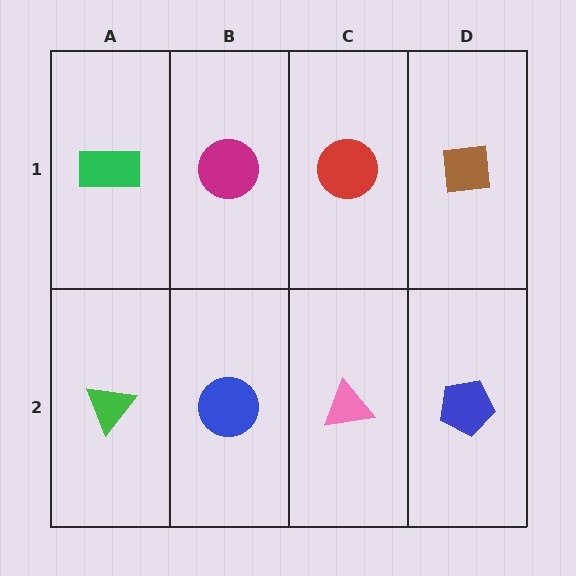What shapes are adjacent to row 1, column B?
A blue circle (row 2, column B), a green rectangle (row 1, column A), a red circle (row 1, column C).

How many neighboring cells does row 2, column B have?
3.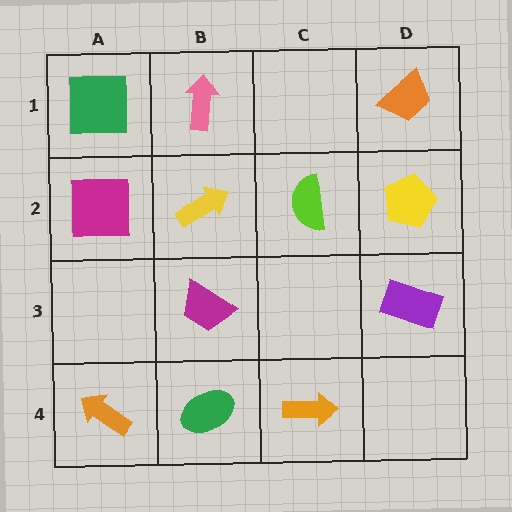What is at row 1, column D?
An orange trapezoid.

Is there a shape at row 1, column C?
No, that cell is empty.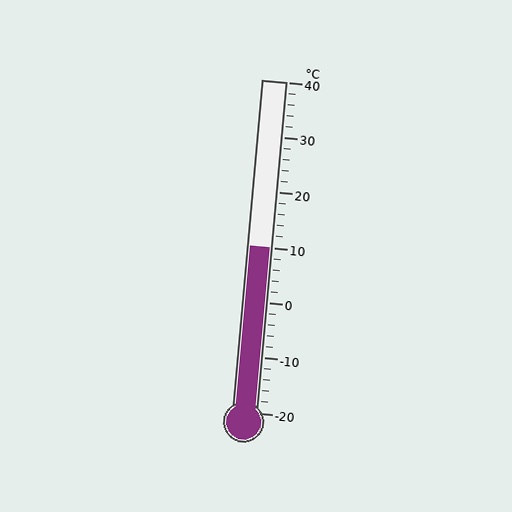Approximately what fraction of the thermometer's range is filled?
The thermometer is filled to approximately 50% of its range.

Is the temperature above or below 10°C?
The temperature is at 10°C.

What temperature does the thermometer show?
The thermometer shows approximately 10°C.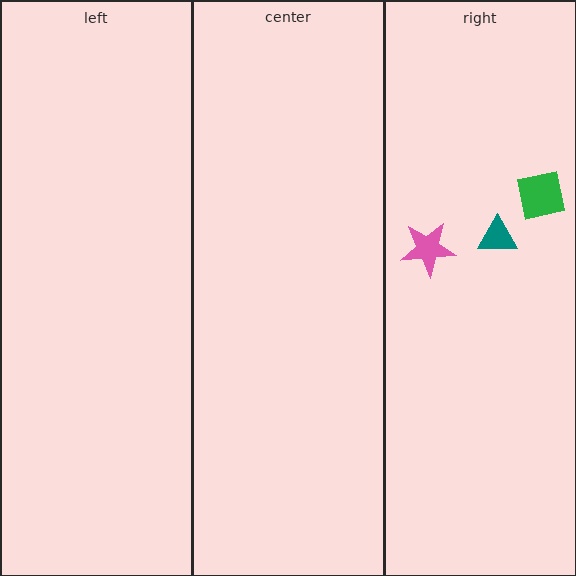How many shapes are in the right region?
3.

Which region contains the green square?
The right region.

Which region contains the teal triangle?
The right region.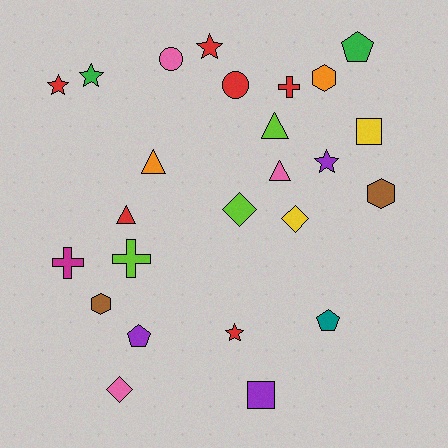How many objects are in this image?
There are 25 objects.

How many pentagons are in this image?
There are 3 pentagons.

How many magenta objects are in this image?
There is 1 magenta object.